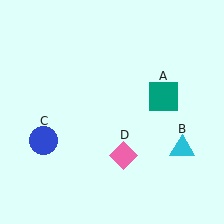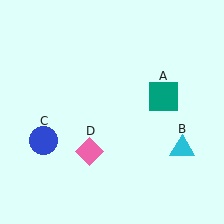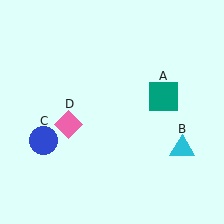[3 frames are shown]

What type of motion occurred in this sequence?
The pink diamond (object D) rotated clockwise around the center of the scene.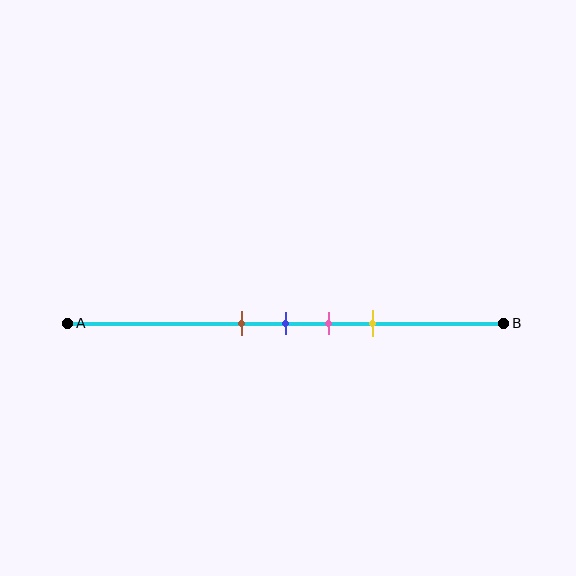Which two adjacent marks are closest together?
The brown and blue marks are the closest adjacent pair.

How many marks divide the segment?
There are 4 marks dividing the segment.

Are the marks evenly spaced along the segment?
Yes, the marks are approximately evenly spaced.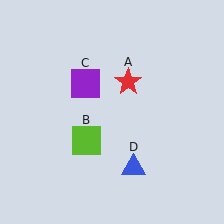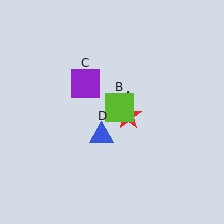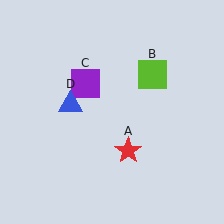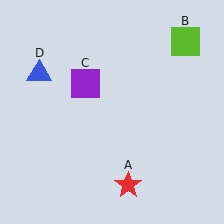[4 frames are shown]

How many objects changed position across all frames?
3 objects changed position: red star (object A), lime square (object B), blue triangle (object D).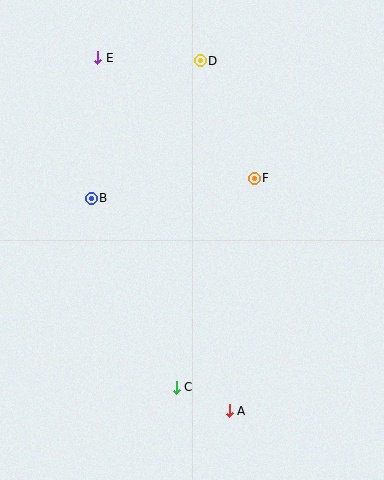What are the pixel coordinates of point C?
Point C is at (176, 387).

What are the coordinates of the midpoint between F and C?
The midpoint between F and C is at (215, 283).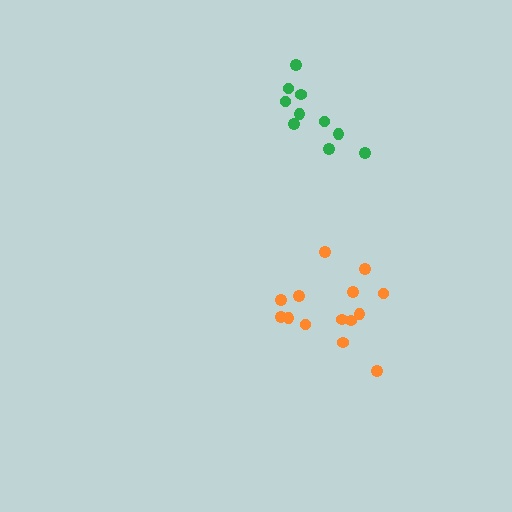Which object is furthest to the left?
The green cluster is leftmost.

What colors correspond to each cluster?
The clusters are colored: orange, green.